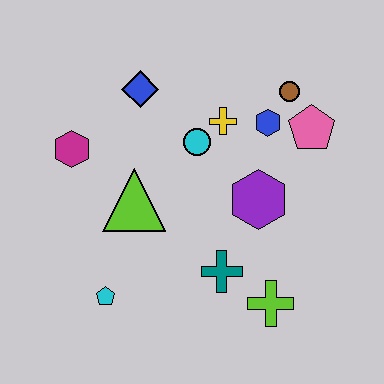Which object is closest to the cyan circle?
The yellow cross is closest to the cyan circle.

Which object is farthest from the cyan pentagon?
The brown circle is farthest from the cyan pentagon.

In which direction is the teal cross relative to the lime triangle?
The teal cross is to the right of the lime triangle.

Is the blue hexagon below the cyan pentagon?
No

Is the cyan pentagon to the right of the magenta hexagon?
Yes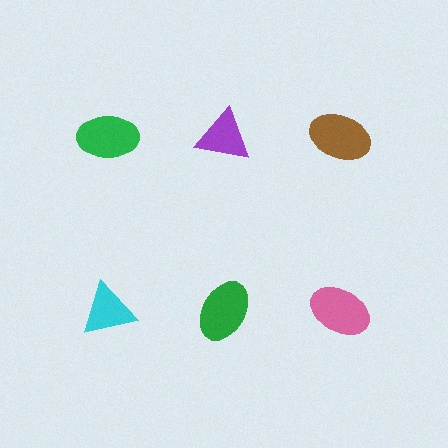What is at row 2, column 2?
A green ellipse.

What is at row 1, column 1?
A green ellipse.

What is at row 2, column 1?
A cyan triangle.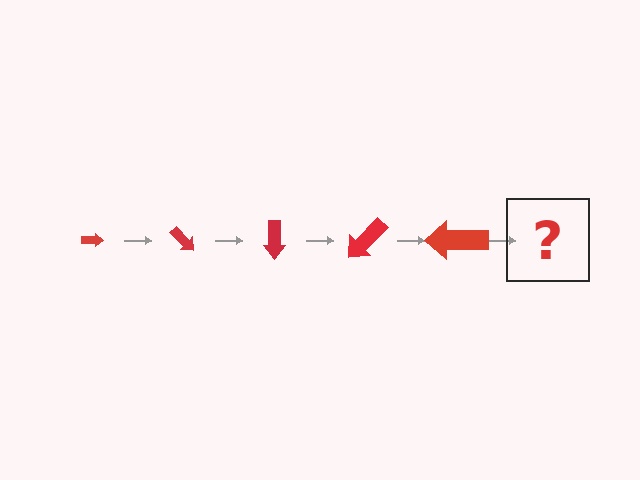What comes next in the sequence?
The next element should be an arrow, larger than the previous one and rotated 225 degrees from the start.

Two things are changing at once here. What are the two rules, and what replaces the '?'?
The two rules are that the arrow grows larger each step and it rotates 45 degrees each step. The '?' should be an arrow, larger than the previous one and rotated 225 degrees from the start.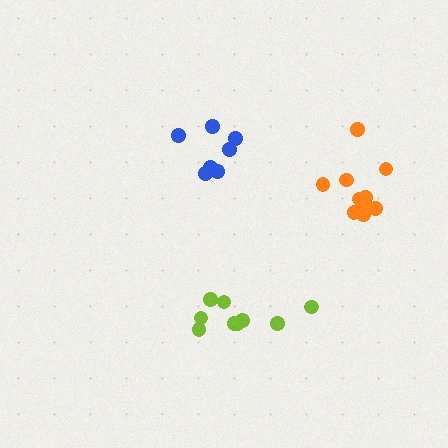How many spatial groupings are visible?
There are 3 spatial groupings.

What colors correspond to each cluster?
The clusters are colored: blue, lime, orange.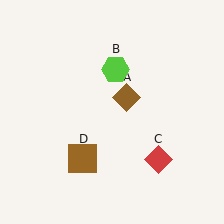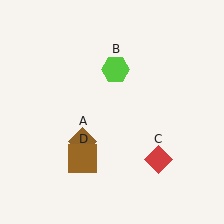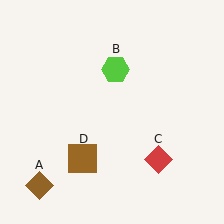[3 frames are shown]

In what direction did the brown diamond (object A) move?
The brown diamond (object A) moved down and to the left.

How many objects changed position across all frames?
1 object changed position: brown diamond (object A).